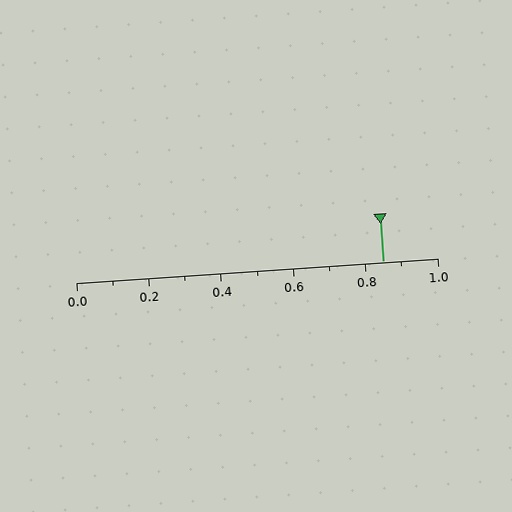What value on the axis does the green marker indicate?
The marker indicates approximately 0.85.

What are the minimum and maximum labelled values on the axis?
The axis runs from 0.0 to 1.0.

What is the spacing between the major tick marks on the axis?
The major ticks are spaced 0.2 apart.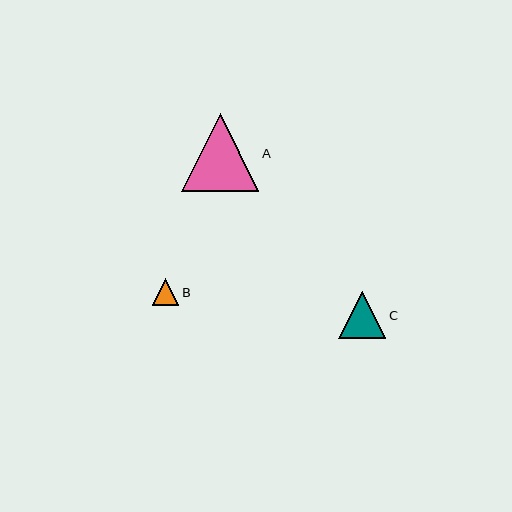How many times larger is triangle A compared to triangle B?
Triangle A is approximately 2.9 times the size of triangle B.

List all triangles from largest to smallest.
From largest to smallest: A, C, B.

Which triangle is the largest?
Triangle A is the largest with a size of approximately 77 pixels.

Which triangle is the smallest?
Triangle B is the smallest with a size of approximately 26 pixels.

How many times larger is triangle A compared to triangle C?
Triangle A is approximately 1.6 times the size of triangle C.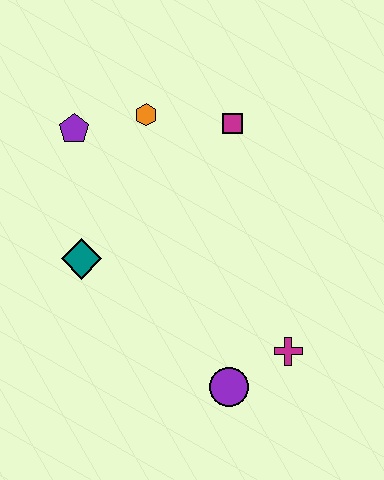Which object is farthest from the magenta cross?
The purple pentagon is farthest from the magenta cross.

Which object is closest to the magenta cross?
The purple circle is closest to the magenta cross.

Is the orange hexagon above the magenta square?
Yes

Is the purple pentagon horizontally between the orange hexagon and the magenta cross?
No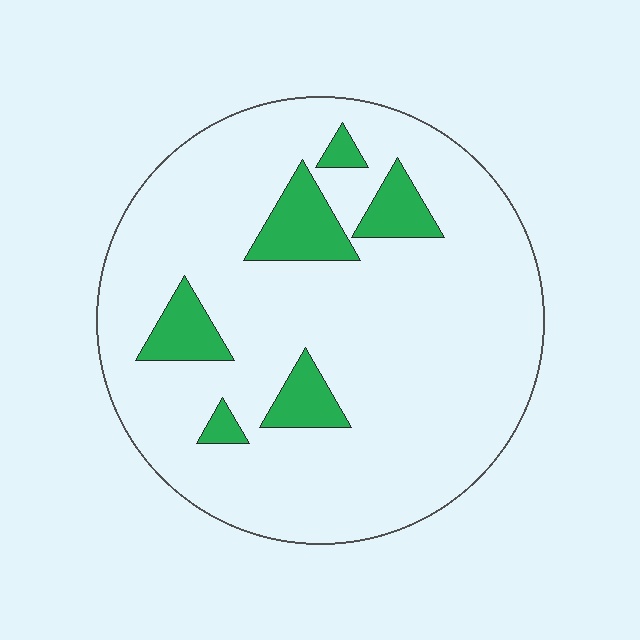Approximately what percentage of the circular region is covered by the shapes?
Approximately 15%.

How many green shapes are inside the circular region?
6.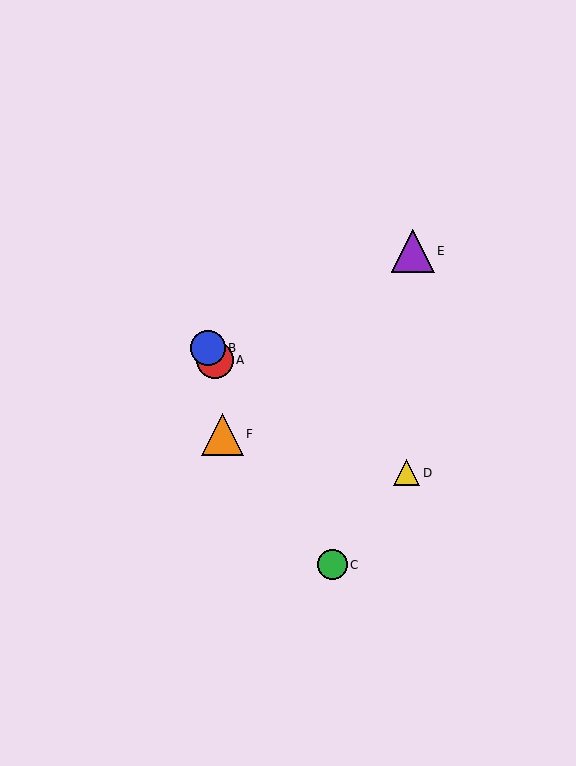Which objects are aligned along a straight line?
Objects A, B, C are aligned along a straight line.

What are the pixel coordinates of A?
Object A is at (215, 360).